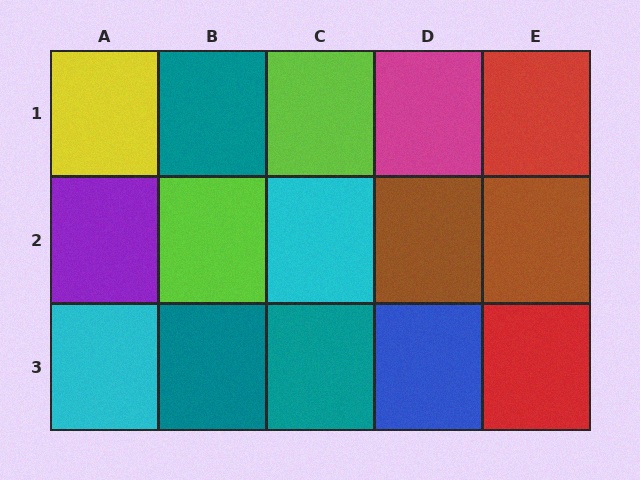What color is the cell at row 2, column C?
Cyan.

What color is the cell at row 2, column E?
Brown.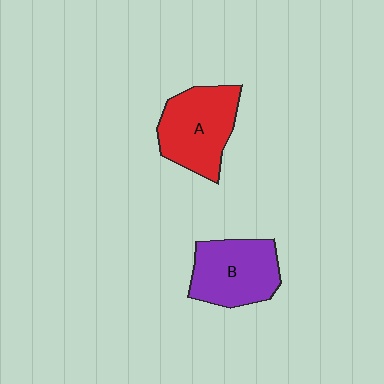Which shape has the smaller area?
Shape B (purple).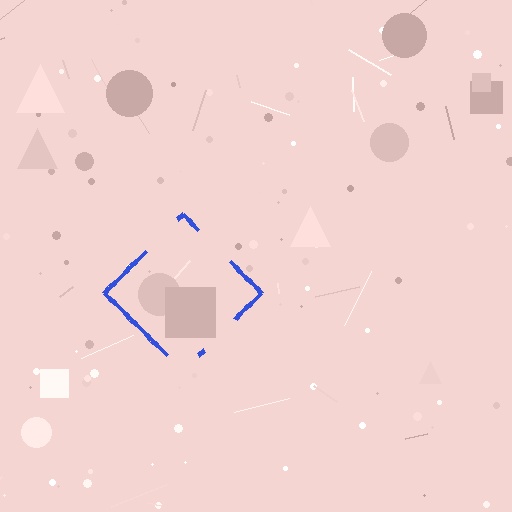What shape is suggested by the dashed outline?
The dashed outline suggests a diamond.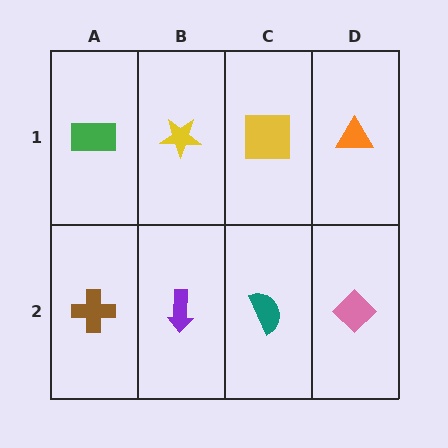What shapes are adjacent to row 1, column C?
A teal semicircle (row 2, column C), a yellow star (row 1, column B), an orange triangle (row 1, column D).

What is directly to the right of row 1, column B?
A yellow square.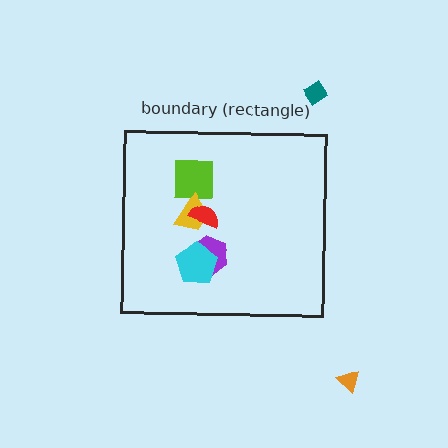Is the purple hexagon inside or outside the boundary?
Inside.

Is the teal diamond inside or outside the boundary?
Outside.